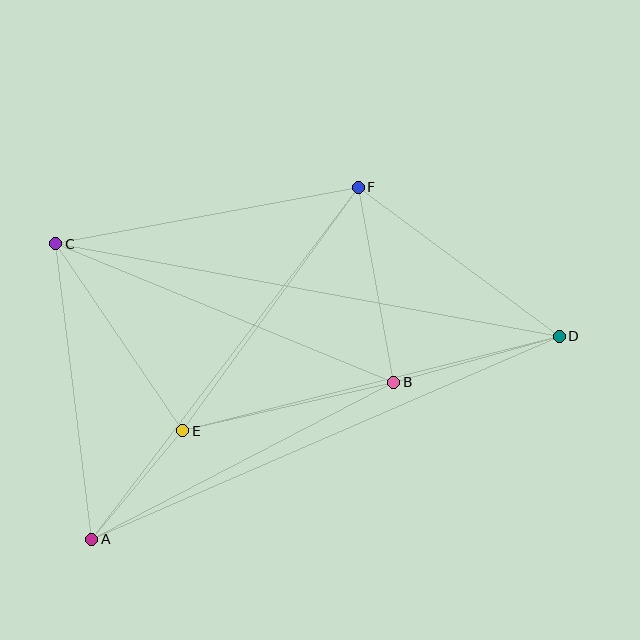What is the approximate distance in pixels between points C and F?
The distance between C and F is approximately 308 pixels.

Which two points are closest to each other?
Points A and E are closest to each other.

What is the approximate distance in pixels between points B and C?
The distance between B and C is approximately 365 pixels.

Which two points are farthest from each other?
Points C and D are farthest from each other.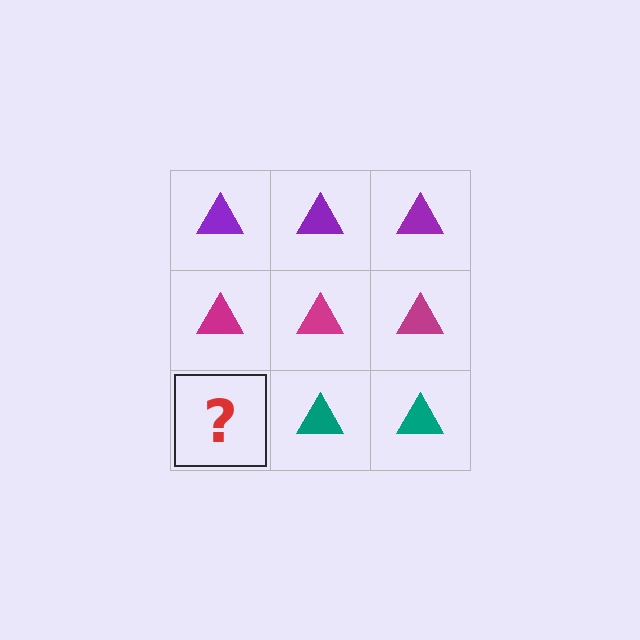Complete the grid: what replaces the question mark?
The question mark should be replaced with a teal triangle.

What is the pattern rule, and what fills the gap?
The rule is that each row has a consistent color. The gap should be filled with a teal triangle.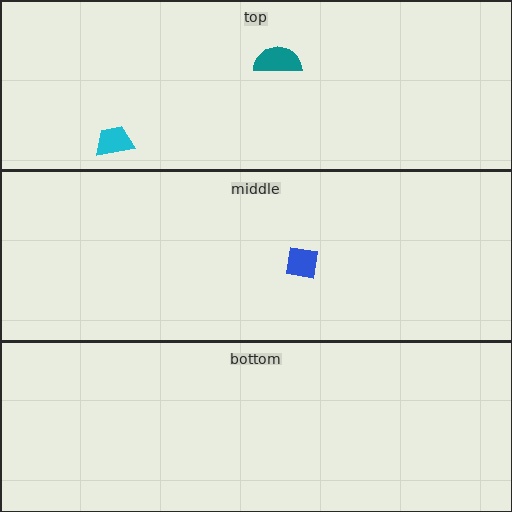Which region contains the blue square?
The middle region.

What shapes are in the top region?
The teal semicircle, the cyan trapezoid.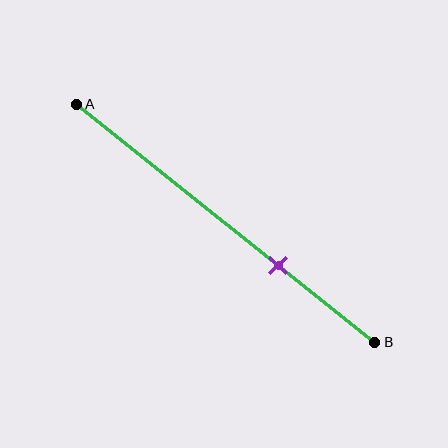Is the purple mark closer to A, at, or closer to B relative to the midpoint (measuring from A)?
The purple mark is closer to point B than the midpoint of segment AB.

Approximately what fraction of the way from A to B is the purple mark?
The purple mark is approximately 70% of the way from A to B.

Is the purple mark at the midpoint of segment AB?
No, the mark is at about 70% from A, not at the 50% midpoint.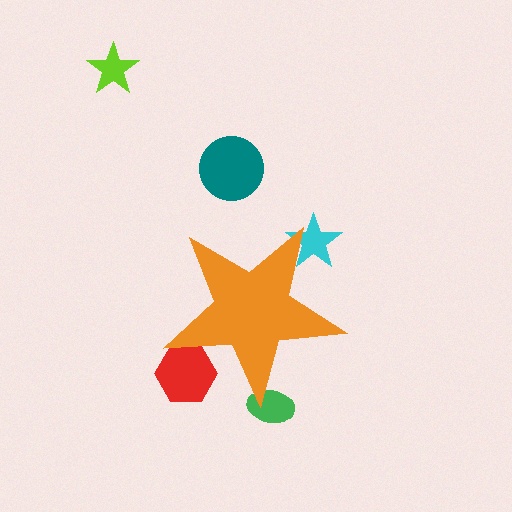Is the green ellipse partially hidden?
Yes, the green ellipse is partially hidden behind the orange star.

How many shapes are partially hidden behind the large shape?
3 shapes are partially hidden.